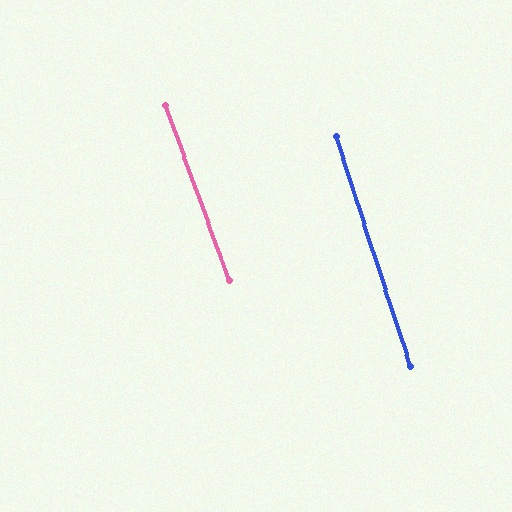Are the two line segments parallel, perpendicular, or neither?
Parallel — their directions differ by only 1.8°.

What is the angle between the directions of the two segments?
Approximately 2 degrees.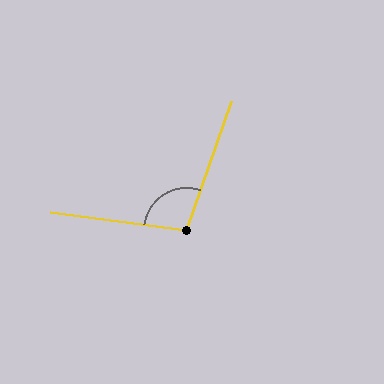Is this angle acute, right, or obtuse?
It is obtuse.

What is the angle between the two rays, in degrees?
Approximately 101 degrees.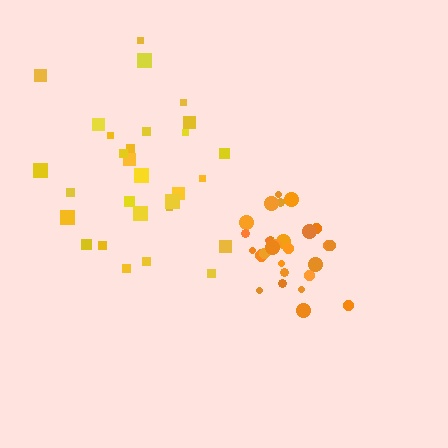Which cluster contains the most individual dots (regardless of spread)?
Orange (30).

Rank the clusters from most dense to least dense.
orange, yellow.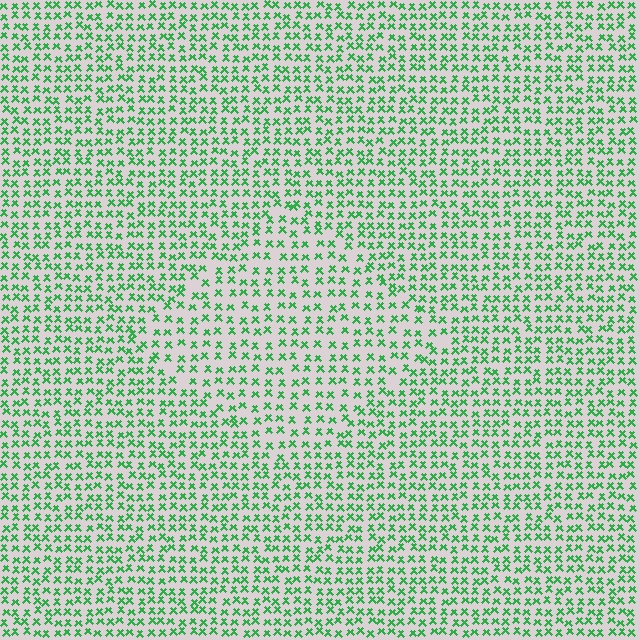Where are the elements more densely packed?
The elements are more densely packed outside the diamond boundary.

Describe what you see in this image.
The image contains small green elements arranged at two different densities. A diamond-shaped region is visible where the elements are less densely packed than the surrounding area.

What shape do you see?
I see a diamond.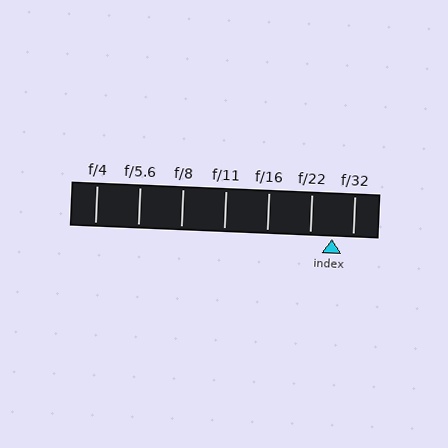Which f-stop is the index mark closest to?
The index mark is closest to f/32.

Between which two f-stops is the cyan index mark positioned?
The index mark is between f/22 and f/32.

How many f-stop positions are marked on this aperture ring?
There are 7 f-stop positions marked.